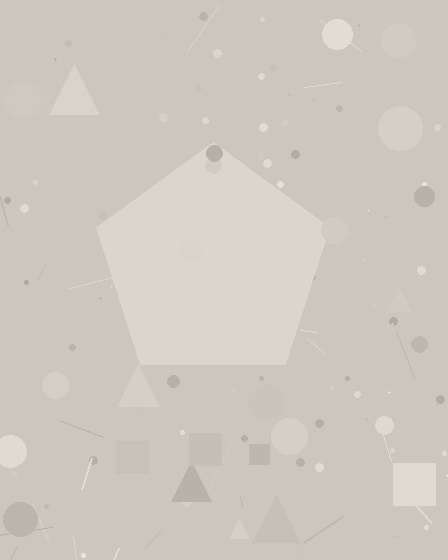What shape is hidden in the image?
A pentagon is hidden in the image.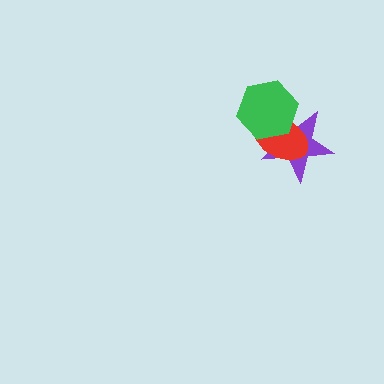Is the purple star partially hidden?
Yes, it is partially covered by another shape.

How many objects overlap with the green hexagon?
2 objects overlap with the green hexagon.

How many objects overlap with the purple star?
2 objects overlap with the purple star.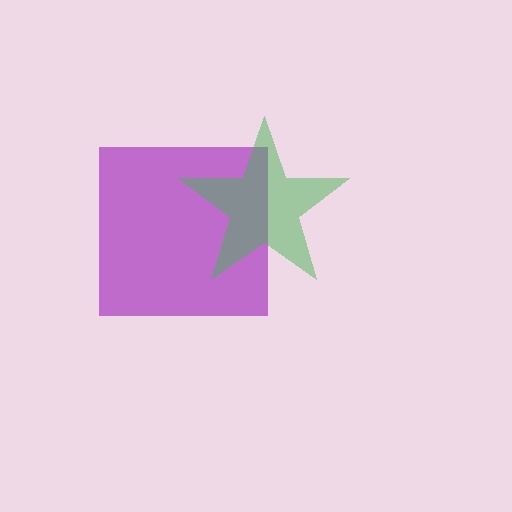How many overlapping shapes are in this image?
There are 2 overlapping shapes in the image.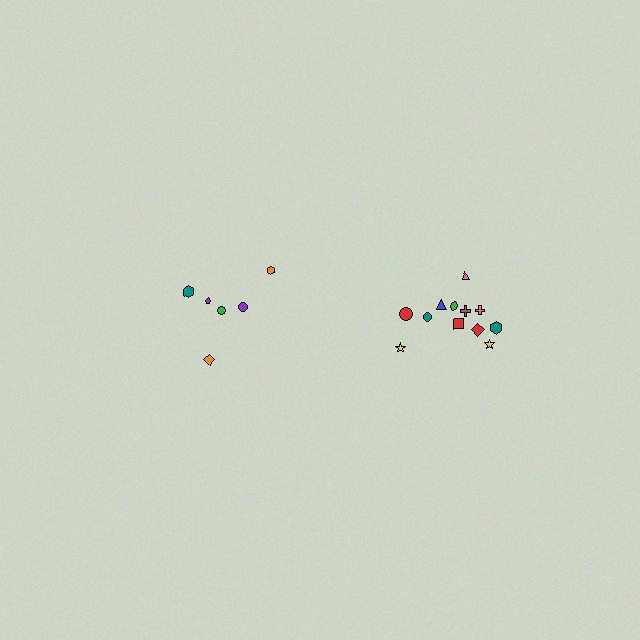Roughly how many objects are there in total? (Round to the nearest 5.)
Roughly 20 objects in total.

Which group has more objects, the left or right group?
The right group.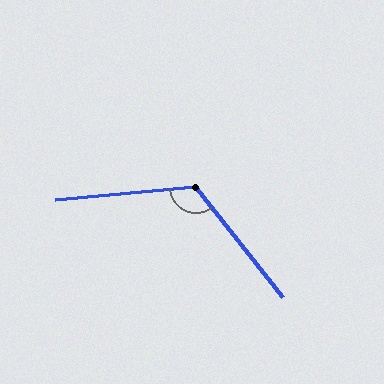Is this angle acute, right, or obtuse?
It is obtuse.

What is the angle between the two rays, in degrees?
Approximately 123 degrees.